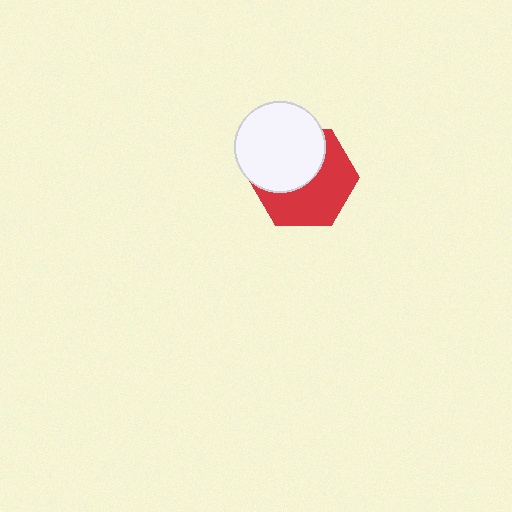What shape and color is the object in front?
The object in front is a white circle.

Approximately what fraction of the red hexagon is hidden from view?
Roughly 46% of the red hexagon is hidden behind the white circle.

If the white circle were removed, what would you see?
You would see the complete red hexagon.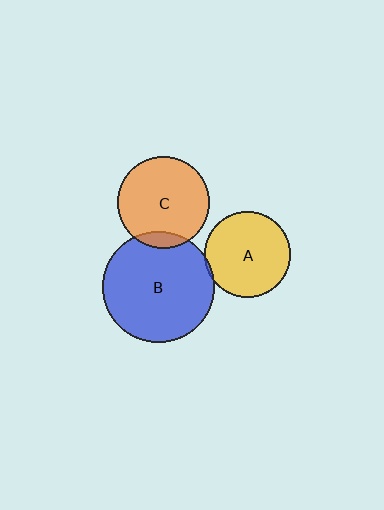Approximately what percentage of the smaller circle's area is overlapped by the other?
Approximately 5%.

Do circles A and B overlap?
Yes.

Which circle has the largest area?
Circle B (blue).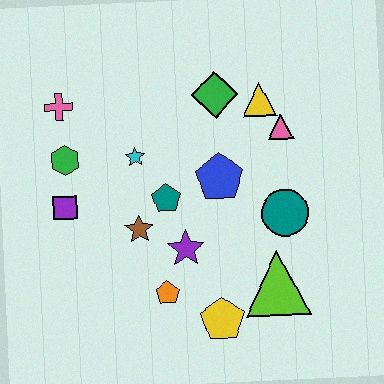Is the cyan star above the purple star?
Yes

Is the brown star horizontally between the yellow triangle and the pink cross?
Yes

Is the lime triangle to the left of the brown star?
No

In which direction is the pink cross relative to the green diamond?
The pink cross is to the left of the green diamond.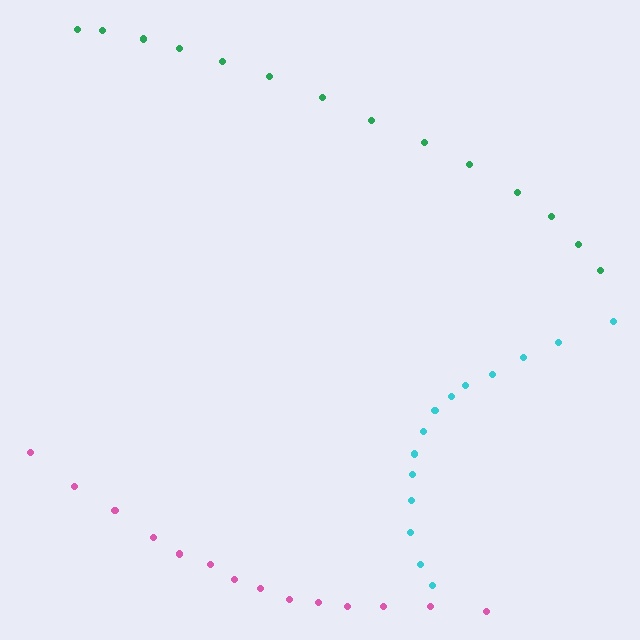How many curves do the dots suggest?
There are 3 distinct paths.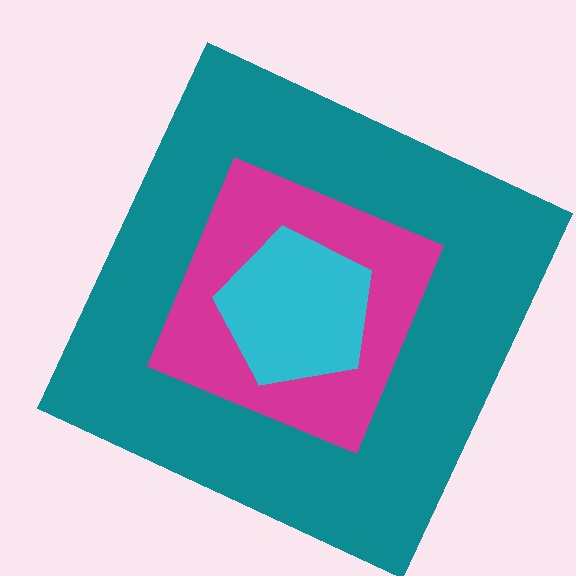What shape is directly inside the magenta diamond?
The cyan pentagon.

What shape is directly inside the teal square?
The magenta diamond.